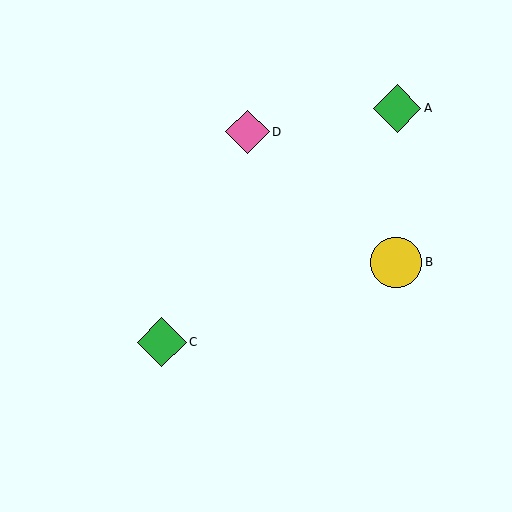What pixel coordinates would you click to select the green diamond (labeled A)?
Click at (397, 109) to select the green diamond A.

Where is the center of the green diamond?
The center of the green diamond is at (397, 109).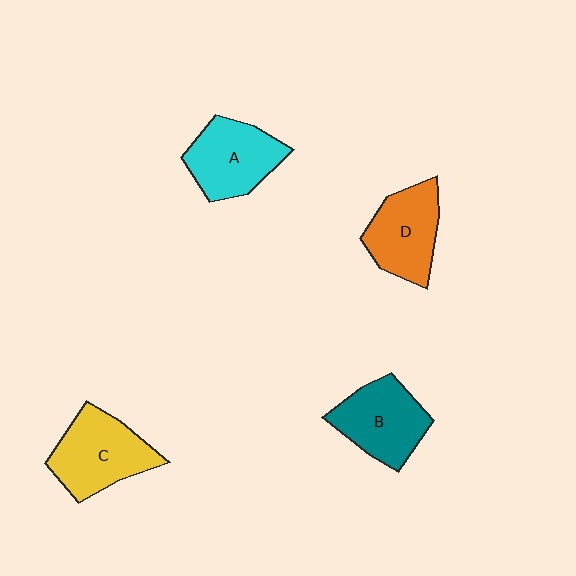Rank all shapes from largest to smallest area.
From largest to smallest: C (yellow), B (teal), A (cyan), D (orange).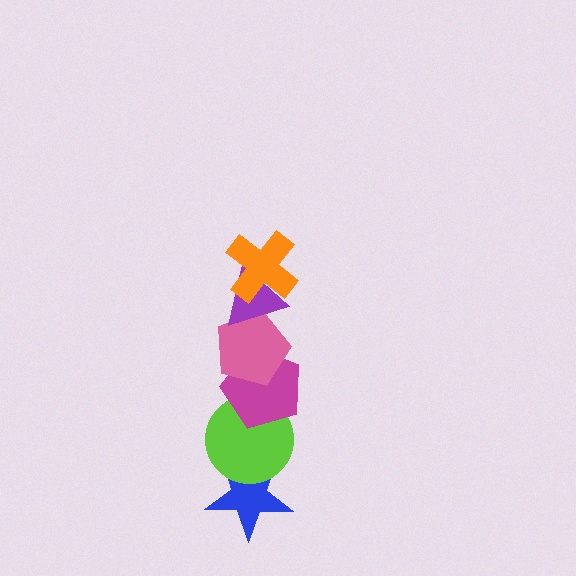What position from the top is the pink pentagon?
The pink pentagon is 3rd from the top.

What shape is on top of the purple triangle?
The orange cross is on top of the purple triangle.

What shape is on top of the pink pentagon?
The purple triangle is on top of the pink pentagon.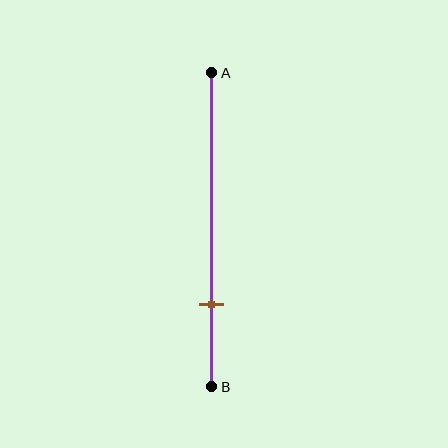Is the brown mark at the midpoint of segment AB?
No, the mark is at about 75% from A, not at the 50% midpoint.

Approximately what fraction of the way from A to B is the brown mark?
The brown mark is approximately 75% of the way from A to B.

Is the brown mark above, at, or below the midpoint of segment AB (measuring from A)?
The brown mark is below the midpoint of segment AB.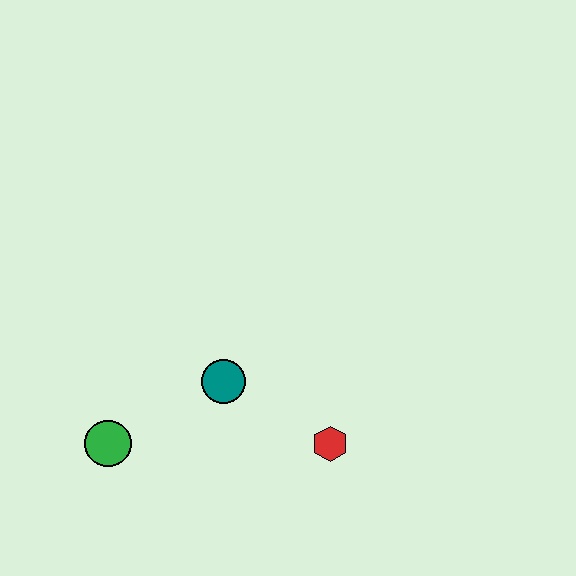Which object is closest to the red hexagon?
The teal circle is closest to the red hexagon.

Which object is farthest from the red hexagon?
The green circle is farthest from the red hexagon.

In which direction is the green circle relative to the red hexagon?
The green circle is to the left of the red hexagon.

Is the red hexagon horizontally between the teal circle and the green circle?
No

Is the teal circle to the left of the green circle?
No